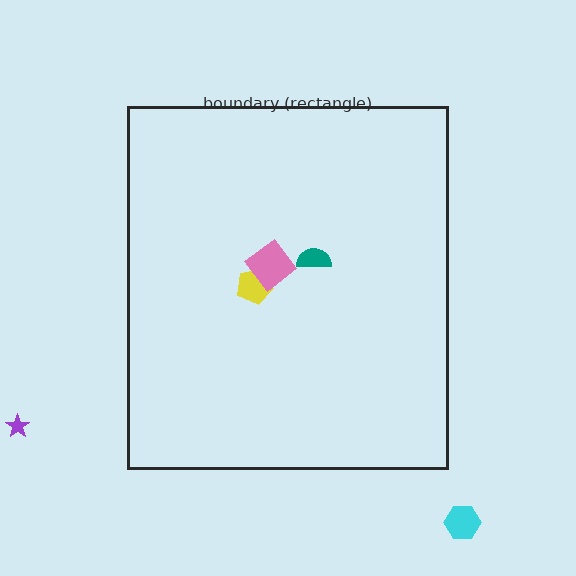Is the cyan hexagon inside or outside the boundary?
Outside.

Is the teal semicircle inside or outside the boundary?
Inside.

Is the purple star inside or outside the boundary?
Outside.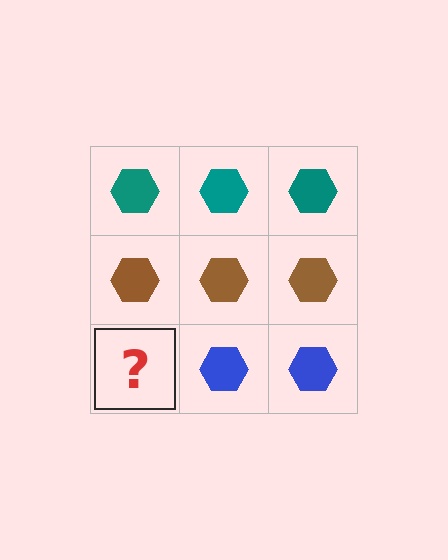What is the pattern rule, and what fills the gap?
The rule is that each row has a consistent color. The gap should be filled with a blue hexagon.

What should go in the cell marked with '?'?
The missing cell should contain a blue hexagon.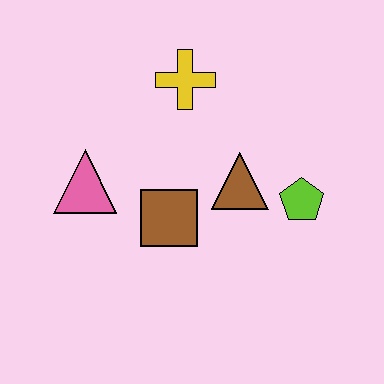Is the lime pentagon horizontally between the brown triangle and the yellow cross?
No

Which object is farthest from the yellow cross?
The lime pentagon is farthest from the yellow cross.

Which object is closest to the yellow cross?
The brown triangle is closest to the yellow cross.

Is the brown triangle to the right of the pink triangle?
Yes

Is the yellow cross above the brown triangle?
Yes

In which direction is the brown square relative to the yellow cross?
The brown square is below the yellow cross.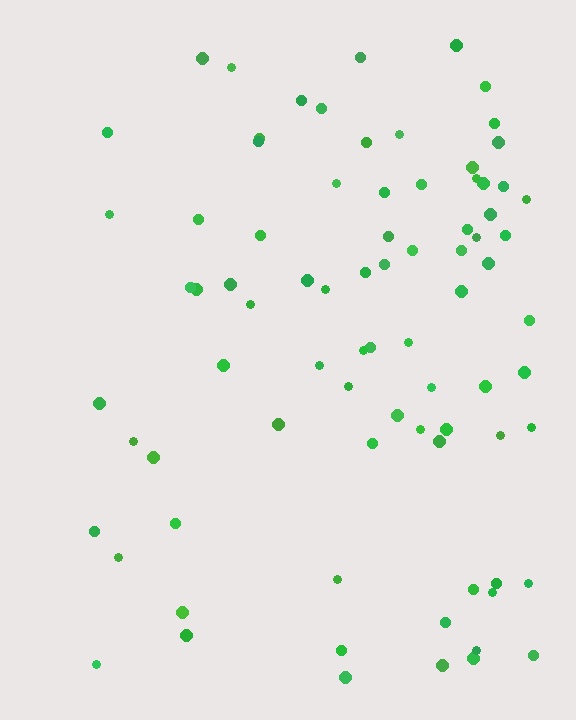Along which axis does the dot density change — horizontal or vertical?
Horizontal.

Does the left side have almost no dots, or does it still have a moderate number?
Still a moderate number, just noticeably fewer than the right.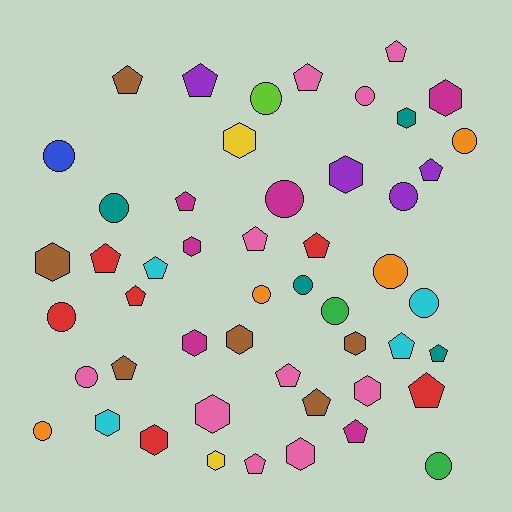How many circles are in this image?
There are 16 circles.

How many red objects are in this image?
There are 6 red objects.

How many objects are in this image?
There are 50 objects.